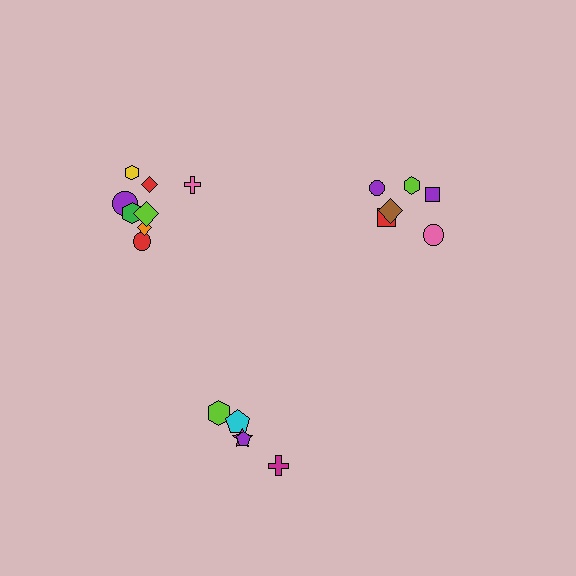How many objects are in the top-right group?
There are 6 objects.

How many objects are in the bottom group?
There are 5 objects.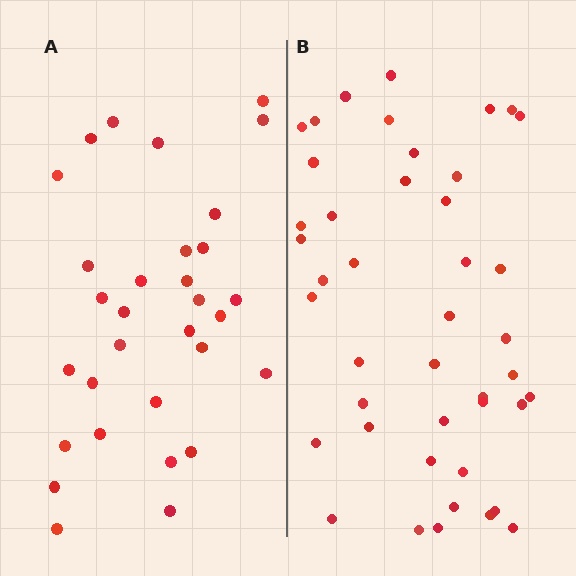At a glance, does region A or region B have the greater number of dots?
Region B (the right region) has more dots.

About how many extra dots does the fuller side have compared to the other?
Region B has roughly 12 or so more dots than region A.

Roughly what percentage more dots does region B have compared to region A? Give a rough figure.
About 40% more.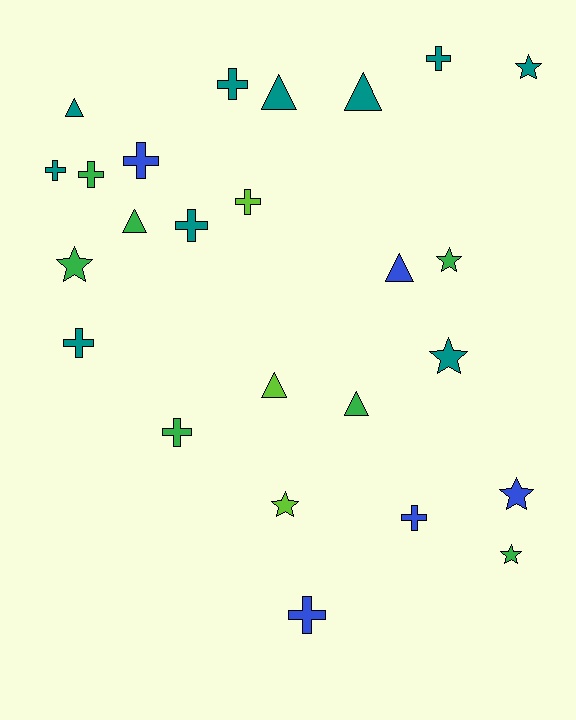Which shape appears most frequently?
Cross, with 11 objects.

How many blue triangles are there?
There is 1 blue triangle.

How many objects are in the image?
There are 25 objects.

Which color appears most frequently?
Teal, with 10 objects.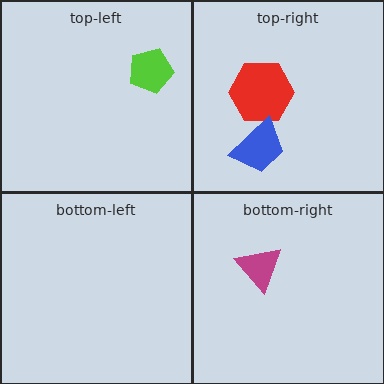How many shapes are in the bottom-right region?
1.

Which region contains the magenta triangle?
The bottom-right region.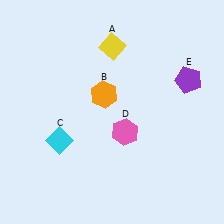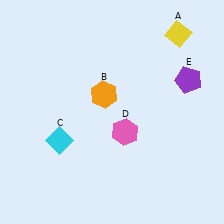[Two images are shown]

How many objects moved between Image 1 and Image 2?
1 object moved between the two images.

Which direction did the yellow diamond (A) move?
The yellow diamond (A) moved right.